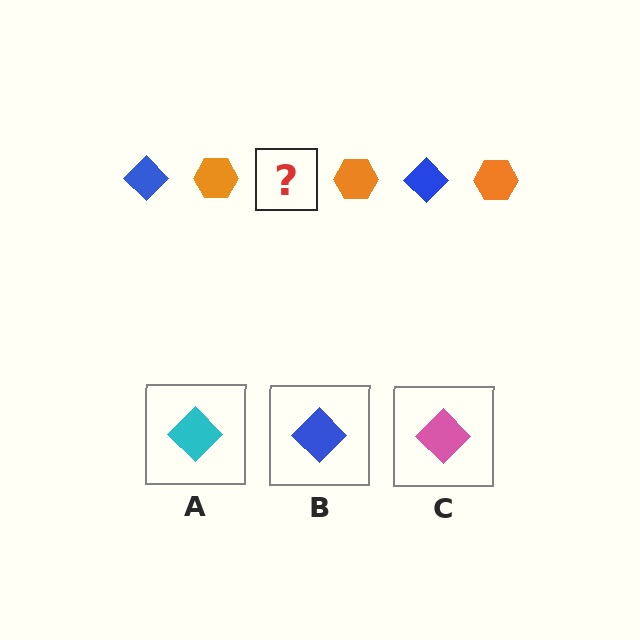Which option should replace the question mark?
Option B.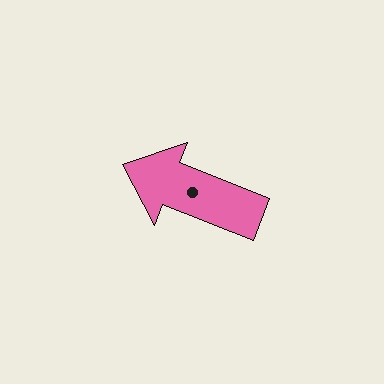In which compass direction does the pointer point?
West.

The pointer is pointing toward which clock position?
Roughly 10 o'clock.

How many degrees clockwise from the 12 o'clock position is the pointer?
Approximately 292 degrees.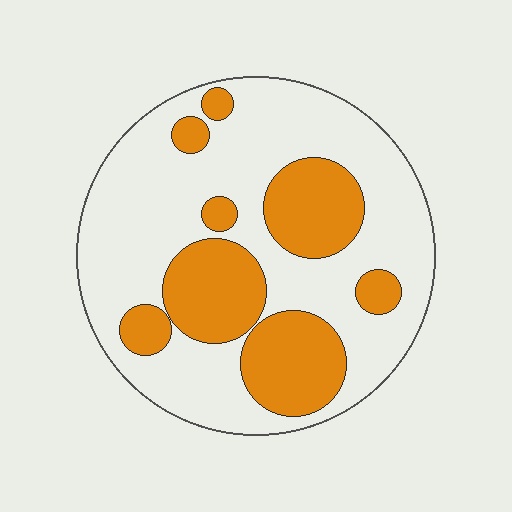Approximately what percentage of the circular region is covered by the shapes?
Approximately 30%.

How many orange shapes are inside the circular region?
8.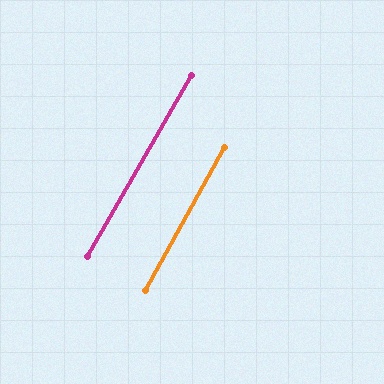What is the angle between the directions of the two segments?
Approximately 1 degree.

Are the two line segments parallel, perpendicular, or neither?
Parallel — their directions differ by only 1.0°.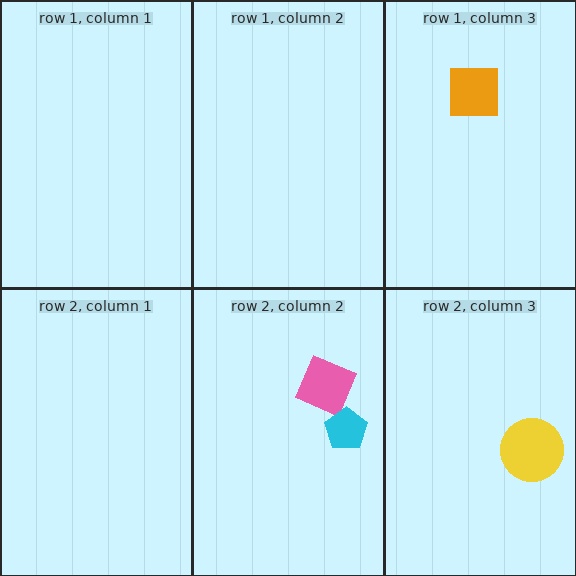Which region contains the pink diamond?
The row 2, column 2 region.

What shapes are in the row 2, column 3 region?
The yellow circle.